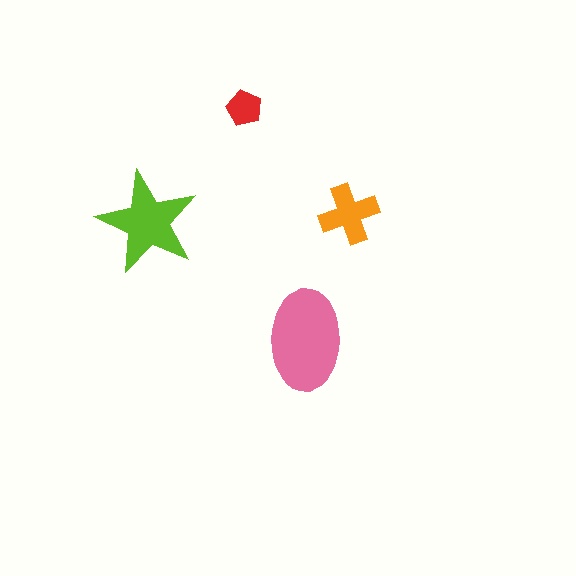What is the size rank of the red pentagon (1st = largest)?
4th.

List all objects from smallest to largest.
The red pentagon, the orange cross, the lime star, the pink ellipse.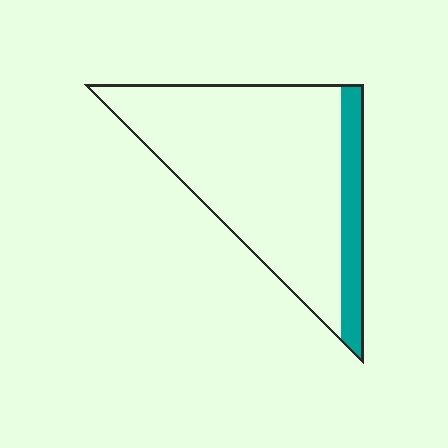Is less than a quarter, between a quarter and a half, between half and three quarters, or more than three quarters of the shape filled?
Less than a quarter.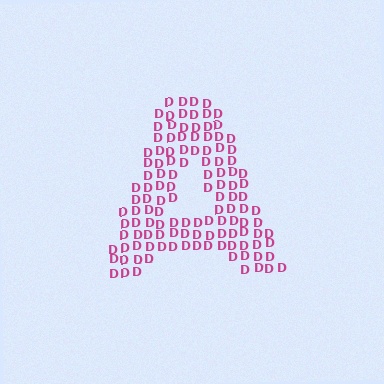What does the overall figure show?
The overall figure shows the letter A.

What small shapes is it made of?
It is made of small letter D's.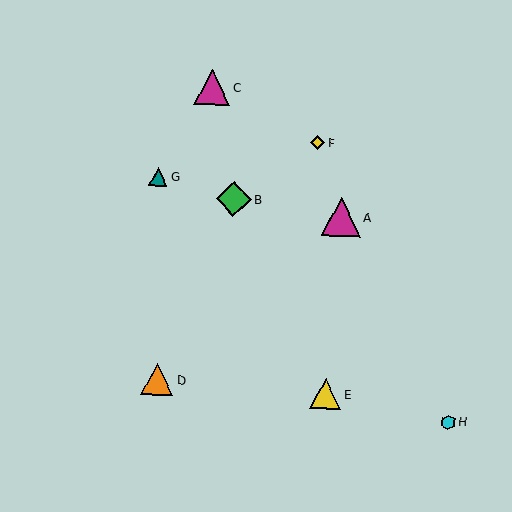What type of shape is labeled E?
Shape E is a yellow triangle.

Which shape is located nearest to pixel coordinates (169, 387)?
The orange triangle (labeled D) at (157, 379) is nearest to that location.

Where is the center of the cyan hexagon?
The center of the cyan hexagon is at (448, 422).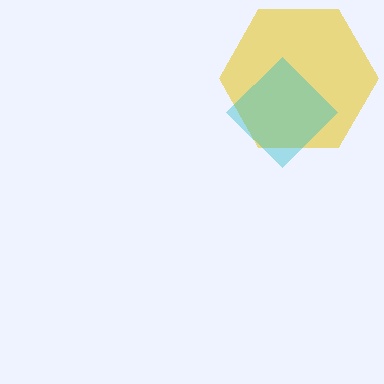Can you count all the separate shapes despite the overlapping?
Yes, there are 2 separate shapes.